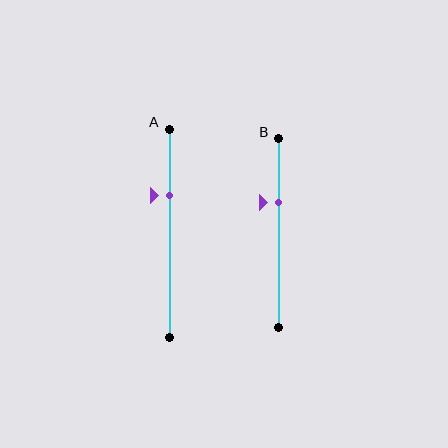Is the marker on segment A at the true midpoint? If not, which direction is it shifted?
No, the marker on segment A is shifted upward by about 18% of the segment length.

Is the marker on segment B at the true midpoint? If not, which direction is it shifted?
No, the marker on segment B is shifted upward by about 16% of the segment length.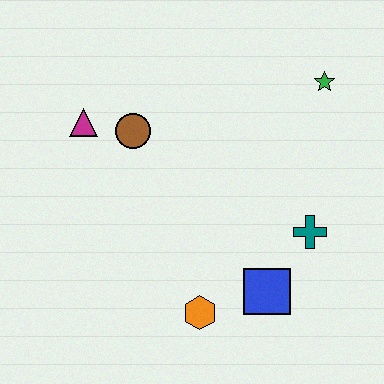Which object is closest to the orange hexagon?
The blue square is closest to the orange hexagon.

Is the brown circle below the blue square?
No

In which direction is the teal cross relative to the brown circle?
The teal cross is to the right of the brown circle.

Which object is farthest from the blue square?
The magenta triangle is farthest from the blue square.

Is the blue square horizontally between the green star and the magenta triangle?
Yes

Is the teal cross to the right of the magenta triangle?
Yes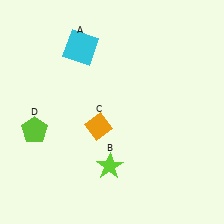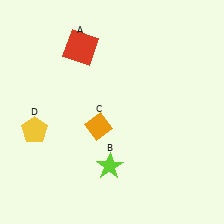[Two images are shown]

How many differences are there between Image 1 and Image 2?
There are 2 differences between the two images.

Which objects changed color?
A changed from cyan to red. D changed from lime to yellow.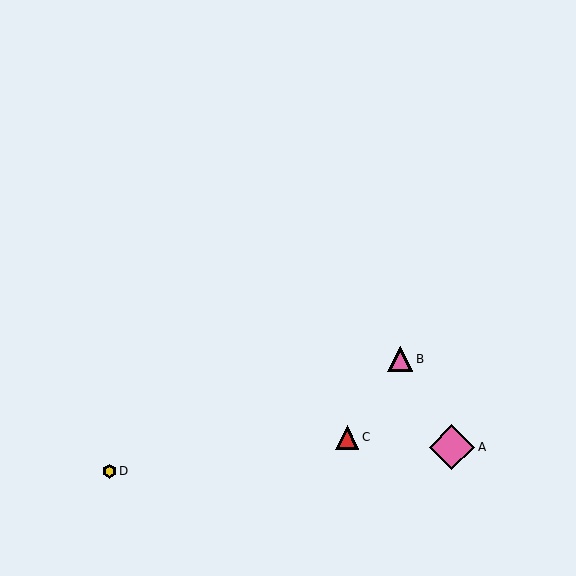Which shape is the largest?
The pink diamond (labeled A) is the largest.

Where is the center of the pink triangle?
The center of the pink triangle is at (400, 359).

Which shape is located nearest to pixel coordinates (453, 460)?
The pink diamond (labeled A) at (452, 447) is nearest to that location.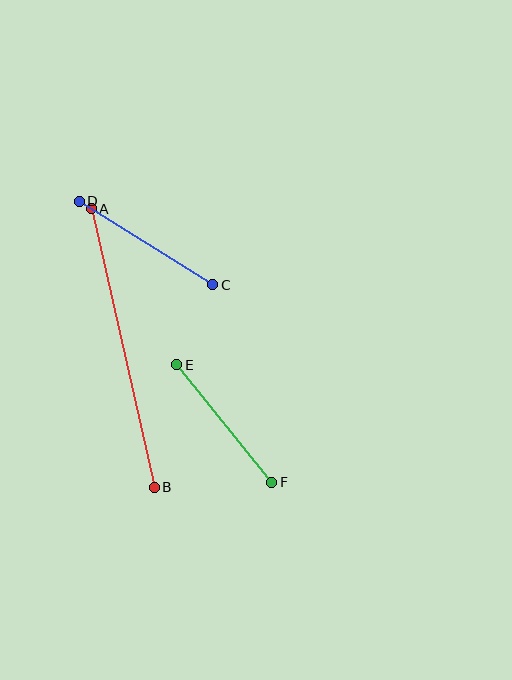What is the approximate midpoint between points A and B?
The midpoint is at approximately (123, 348) pixels.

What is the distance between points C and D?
The distance is approximately 158 pixels.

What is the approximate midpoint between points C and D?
The midpoint is at approximately (146, 243) pixels.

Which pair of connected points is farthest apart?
Points A and B are farthest apart.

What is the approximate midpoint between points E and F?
The midpoint is at approximately (224, 423) pixels.